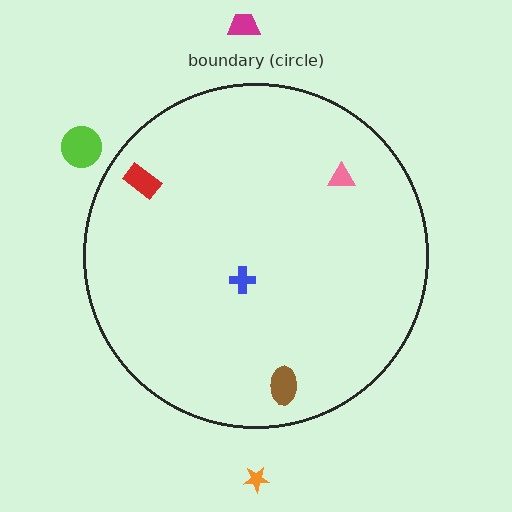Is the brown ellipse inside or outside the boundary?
Inside.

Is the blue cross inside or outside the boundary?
Inside.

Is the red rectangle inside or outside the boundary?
Inside.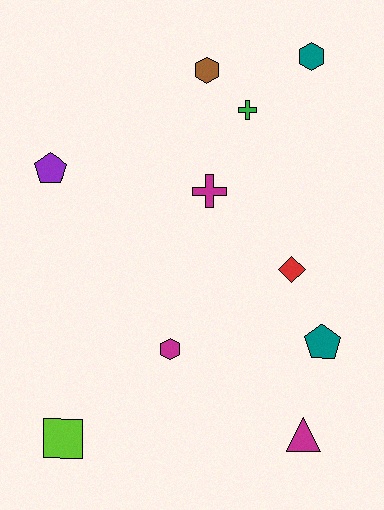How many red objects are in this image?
There is 1 red object.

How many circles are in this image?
There are no circles.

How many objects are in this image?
There are 10 objects.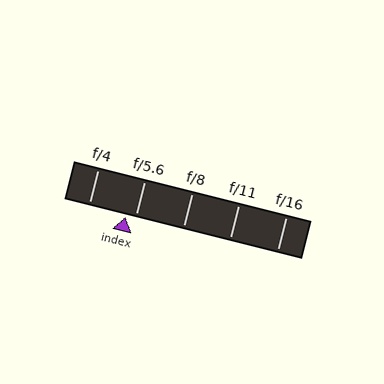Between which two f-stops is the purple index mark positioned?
The index mark is between f/4 and f/5.6.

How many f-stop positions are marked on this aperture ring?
There are 5 f-stop positions marked.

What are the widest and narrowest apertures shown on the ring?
The widest aperture shown is f/4 and the narrowest is f/16.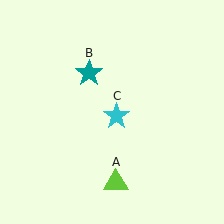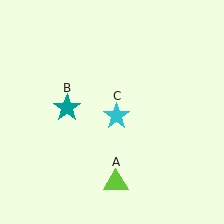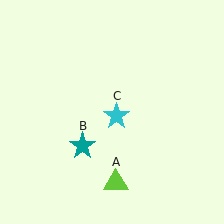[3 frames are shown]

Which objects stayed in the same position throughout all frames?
Lime triangle (object A) and cyan star (object C) remained stationary.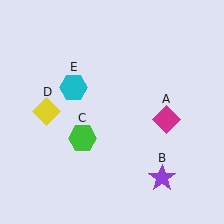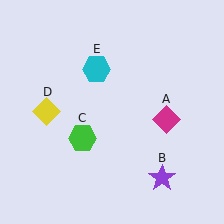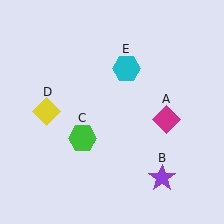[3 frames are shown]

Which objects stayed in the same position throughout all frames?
Magenta diamond (object A) and purple star (object B) and green hexagon (object C) and yellow diamond (object D) remained stationary.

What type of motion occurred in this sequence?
The cyan hexagon (object E) rotated clockwise around the center of the scene.